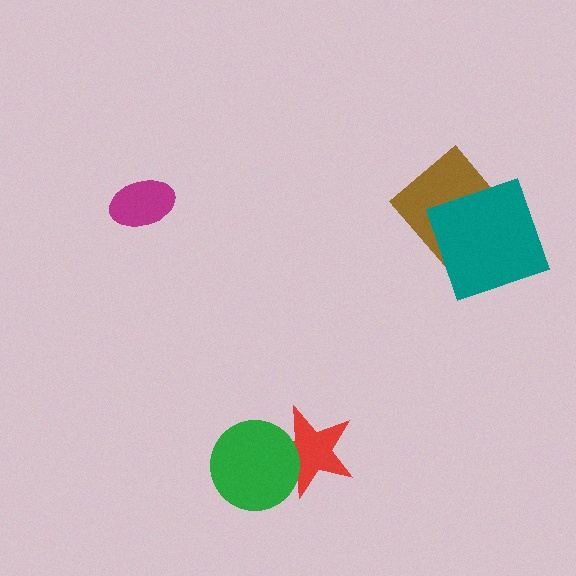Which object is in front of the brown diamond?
The teal square is in front of the brown diamond.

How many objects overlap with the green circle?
1 object overlaps with the green circle.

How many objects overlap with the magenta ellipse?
0 objects overlap with the magenta ellipse.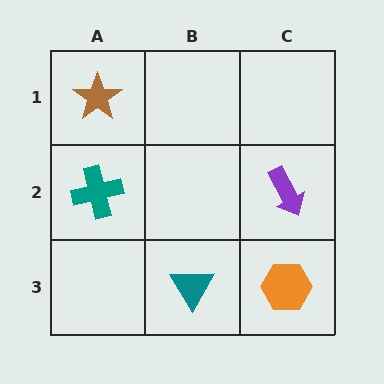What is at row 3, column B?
A teal triangle.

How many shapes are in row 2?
2 shapes.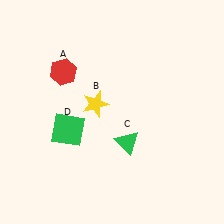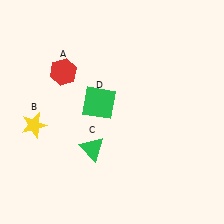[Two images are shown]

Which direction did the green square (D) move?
The green square (D) moved right.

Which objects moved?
The objects that moved are: the yellow star (B), the green triangle (C), the green square (D).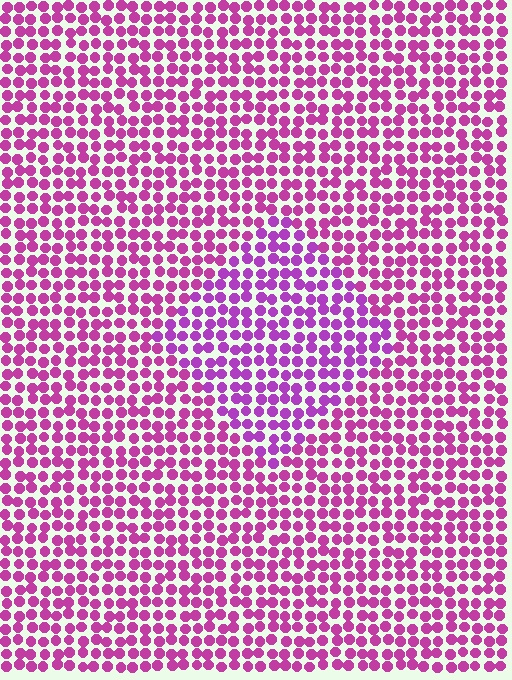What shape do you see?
I see a diamond.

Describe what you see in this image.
The image is filled with small magenta elements in a uniform arrangement. A diamond-shaped region is visible where the elements are tinted to a slightly different hue, forming a subtle color boundary.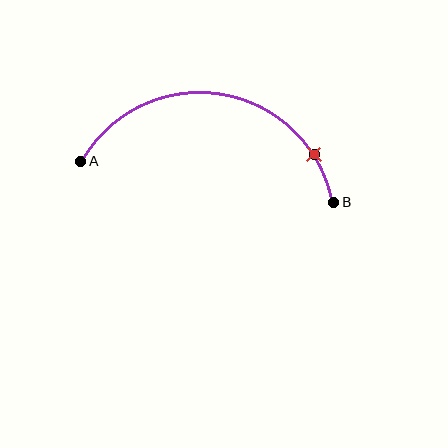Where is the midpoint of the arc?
The arc midpoint is the point on the curve farthest from the straight line joining A and B. It sits above that line.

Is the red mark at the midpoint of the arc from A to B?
No. The red mark lies on the arc but is closer to endpoint B. The arc midpoint would be at the point on the curve equidistant along the arc from both A and B.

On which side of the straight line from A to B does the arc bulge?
The arc bulges above the straight line connecting A and B.